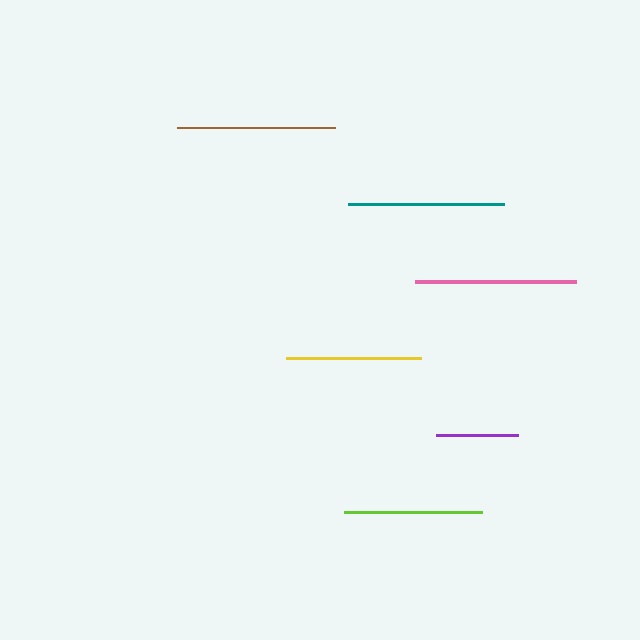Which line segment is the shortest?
The purple line is the shortest at approximately 81 pixels.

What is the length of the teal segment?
The teal segment is approximately 155 pixels long.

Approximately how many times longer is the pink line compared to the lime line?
The pink line is approximately 1.2 times the length of the lime line.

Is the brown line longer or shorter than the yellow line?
The brown line is longer than the yellow line.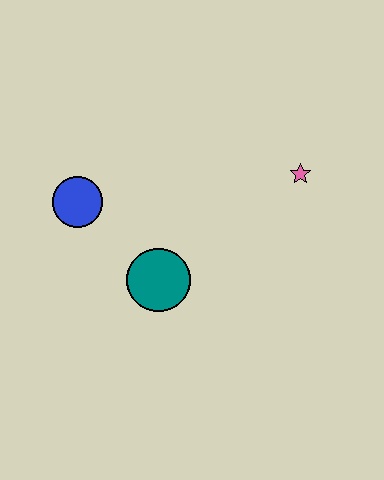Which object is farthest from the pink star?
The blue circle is farthest from the pink star.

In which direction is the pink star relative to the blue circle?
The pink star is to the right of the blue circle.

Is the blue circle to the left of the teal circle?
Yes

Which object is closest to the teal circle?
The blue circle is closest to the teal circle.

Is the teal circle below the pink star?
Yes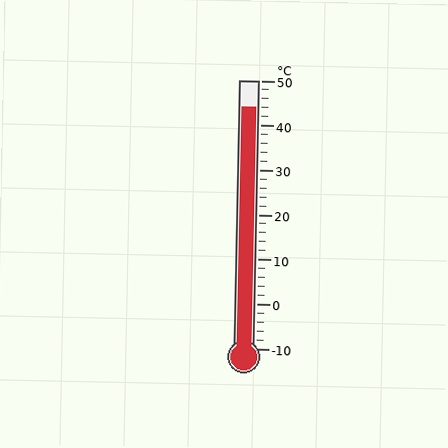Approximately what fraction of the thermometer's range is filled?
The thermometer is filled to approximately 90% of its range.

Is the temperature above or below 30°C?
The temperature is above 30°C.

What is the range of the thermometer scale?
The thermometer scale ranges from -10°C to 50°C.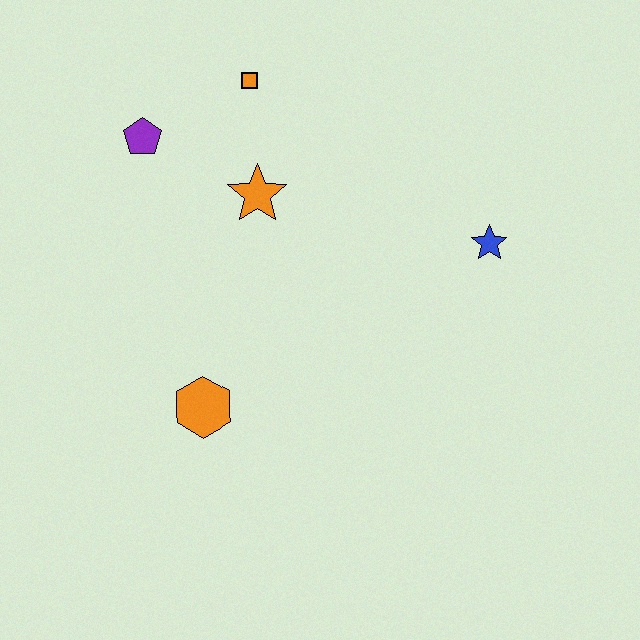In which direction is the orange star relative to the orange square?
The orange star is below the orange square.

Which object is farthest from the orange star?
The blue star is farthest from the orange star.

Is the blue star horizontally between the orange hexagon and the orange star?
No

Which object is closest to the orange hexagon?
The orange star is closest to the orange hexagon.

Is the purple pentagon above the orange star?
Yes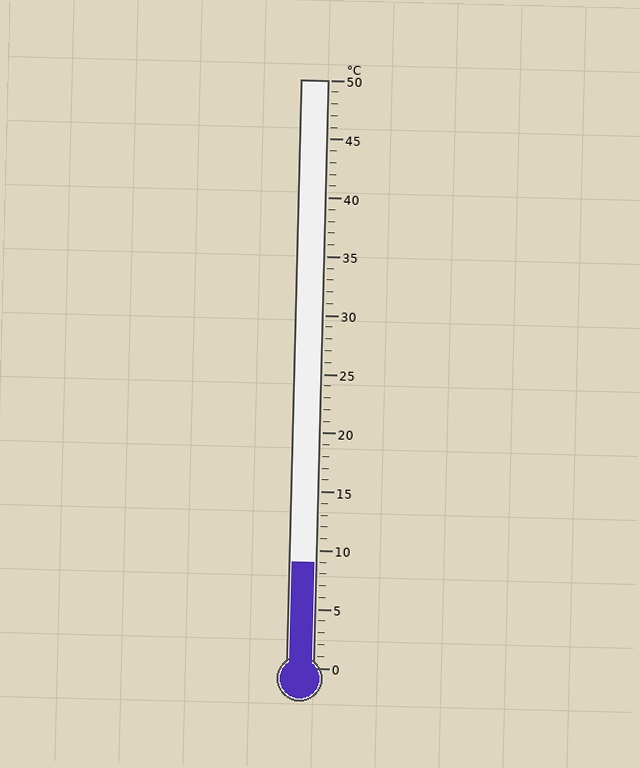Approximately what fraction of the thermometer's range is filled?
The thermometer is filled to approximately 20% of its range.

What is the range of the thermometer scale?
The thermometer scale ranges from 0°C to 50°C.